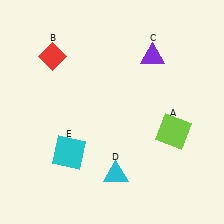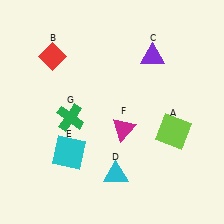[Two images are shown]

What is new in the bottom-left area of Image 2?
A green cross (G) was added in the bottom-left area of Image 2.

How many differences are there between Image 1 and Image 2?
There are 2 differences between the two images.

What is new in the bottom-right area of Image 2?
A magenta triangle (F) was added in the bottom-right area of Image 2.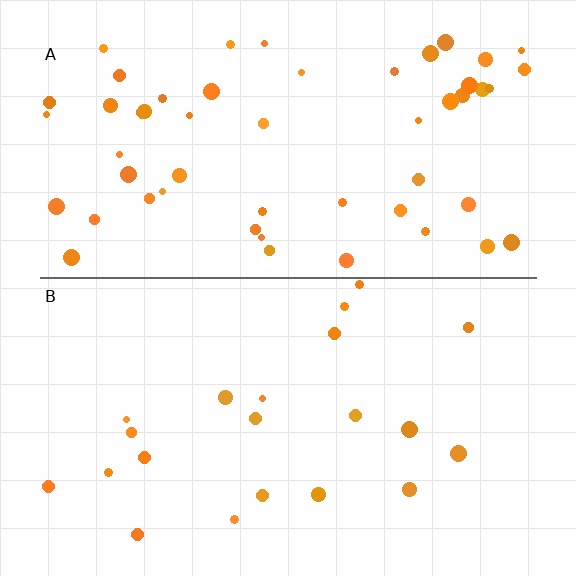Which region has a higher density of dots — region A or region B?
A (the top).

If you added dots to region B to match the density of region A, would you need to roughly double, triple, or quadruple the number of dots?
Approximately triple.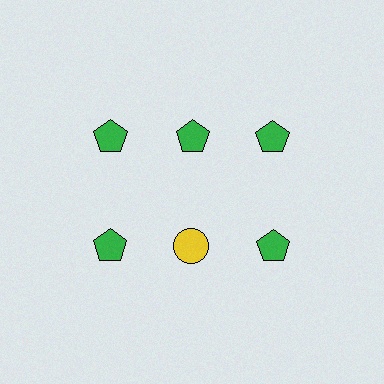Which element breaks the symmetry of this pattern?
The yellow circle in the second row, second from left column breaks the symmetry. All other shapes are green pentagons.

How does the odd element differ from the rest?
It differs in both color (yellow instead of green) and shape (circle instead of pentagon).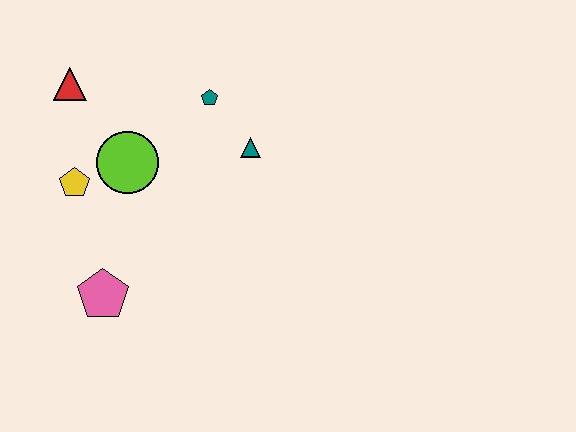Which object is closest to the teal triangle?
The teal pentagon is closest to the teal triangle.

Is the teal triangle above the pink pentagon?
Yes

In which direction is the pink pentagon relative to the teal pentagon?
The pink pentagon is below the teal pentagon.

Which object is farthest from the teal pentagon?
The pink pentagon is farthest from the teal pentagon.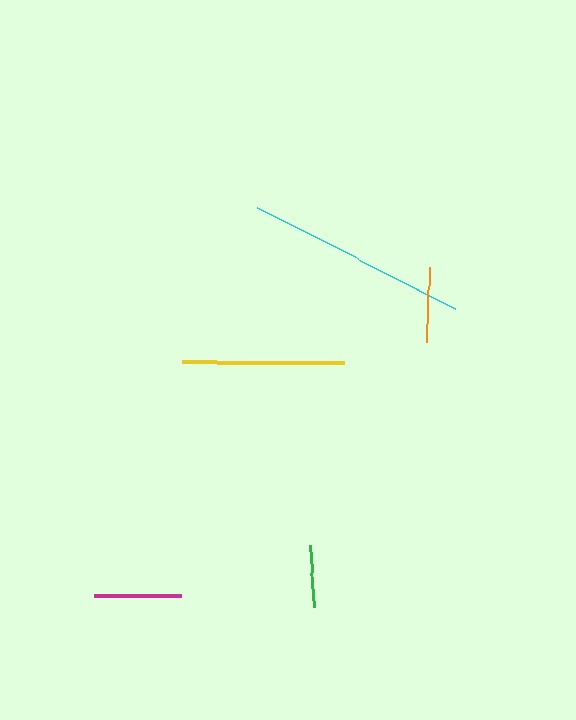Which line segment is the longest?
The cyan line is the longest at approximately 223 pixels.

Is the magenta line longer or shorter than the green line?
The magenta line is longer than the green line.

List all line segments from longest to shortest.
From longest to shortest: cyan, yellow, magenta, orange, green.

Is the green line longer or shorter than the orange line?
The orange line is longer than the green line.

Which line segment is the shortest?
The green line is the shortest at approximately 62 pixels.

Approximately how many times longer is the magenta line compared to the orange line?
The magenta line is approximately 1.2 times the length of the orange line.